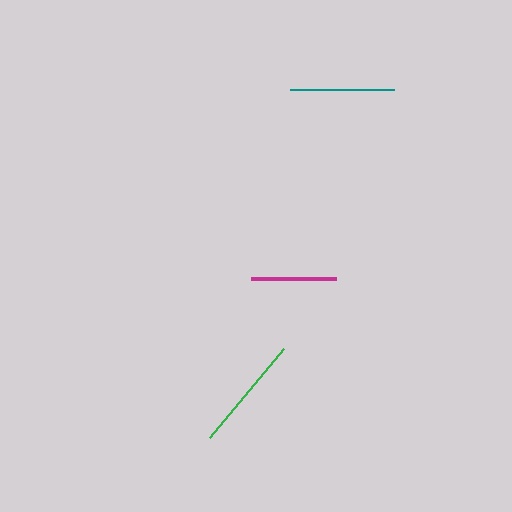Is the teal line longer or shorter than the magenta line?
The teal line is longer than the magenta line.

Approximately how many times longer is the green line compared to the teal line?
The green line is approximately 1.1 times the length of the teal line.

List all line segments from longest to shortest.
From longest to shortest: green, teal, magenta.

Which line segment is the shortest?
The magenta line is the shortest at approximately 85 pixels.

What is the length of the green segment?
The green segment is approximately 116 pixels long.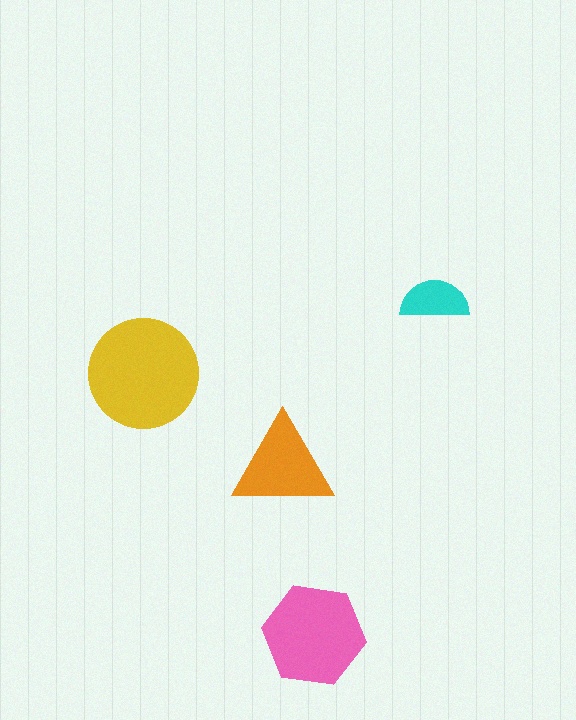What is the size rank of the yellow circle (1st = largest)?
1st.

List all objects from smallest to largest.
The cyan semicircle, the orange triangle, the pink hexagon, the yellow circle.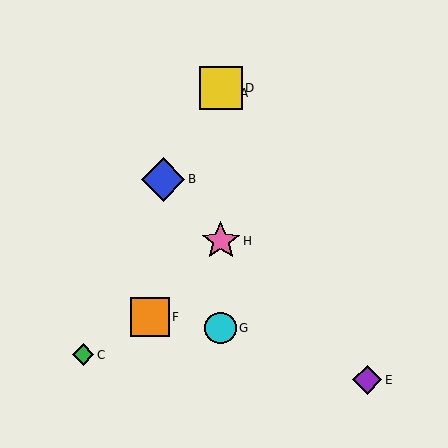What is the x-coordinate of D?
Object D is at x≈221.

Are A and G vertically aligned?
Yes, both are at x≈221.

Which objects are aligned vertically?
Objects A, D, G, H are aligned vertically.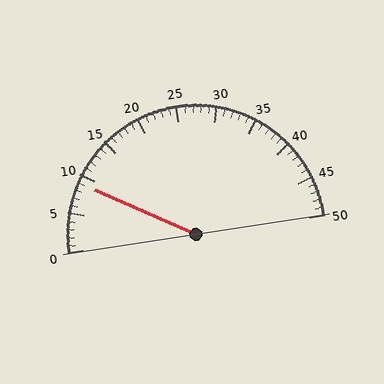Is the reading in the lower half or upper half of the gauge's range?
The reading is in the lower half of the range (0 to 50).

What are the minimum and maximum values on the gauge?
The gauge ranges from 0 to 50.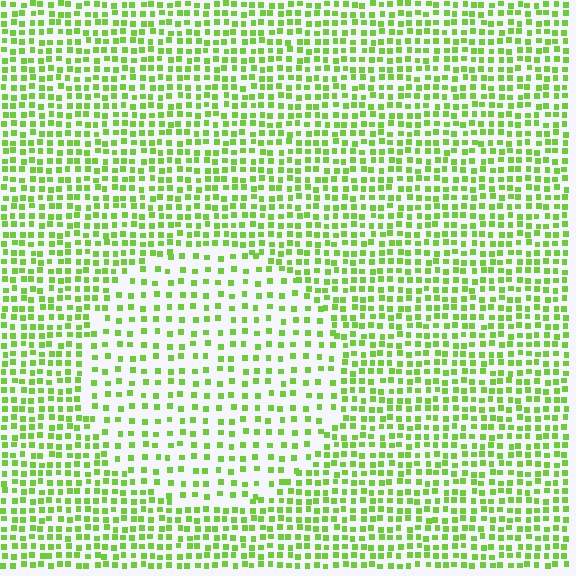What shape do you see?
I see a circle.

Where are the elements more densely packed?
The elements are more densely packed outside the circle boundary.